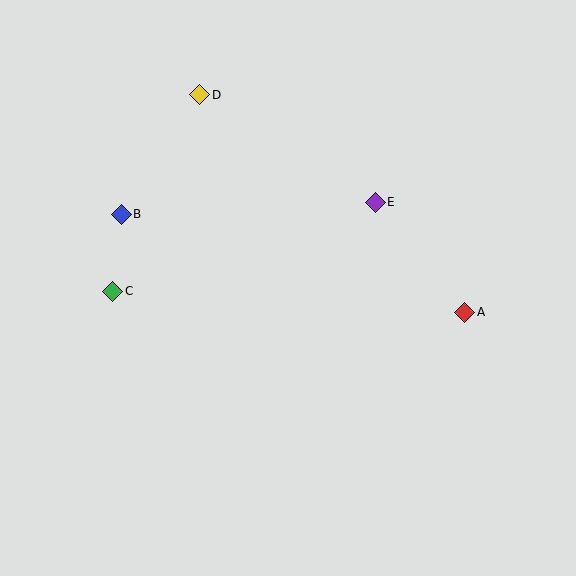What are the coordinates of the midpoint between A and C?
The midpoint between A and C is at (289, 302).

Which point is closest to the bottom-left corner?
Point C is closest to the bottom-left corner.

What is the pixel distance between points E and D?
The distance between E and D is 206 pixels.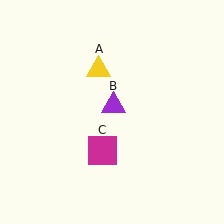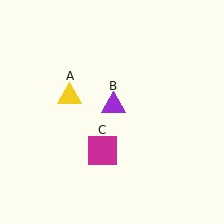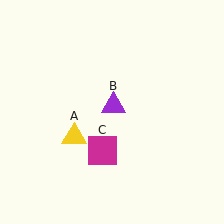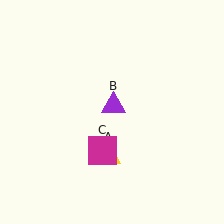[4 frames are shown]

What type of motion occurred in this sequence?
The yellow triangle (object A) rotated counterclockwise around the center of the scene.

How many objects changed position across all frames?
1 object changed position: yellow triangle (object A).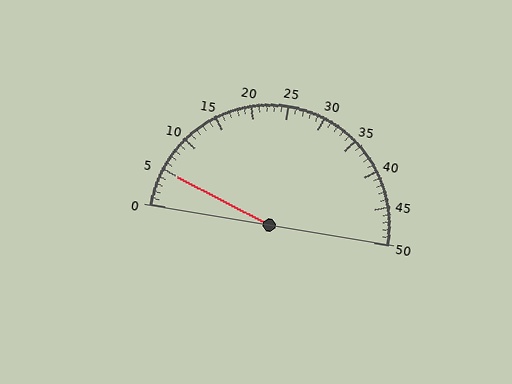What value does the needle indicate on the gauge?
The needle indicates approximately 5.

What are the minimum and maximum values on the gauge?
The gauge ranges from 0 to 50.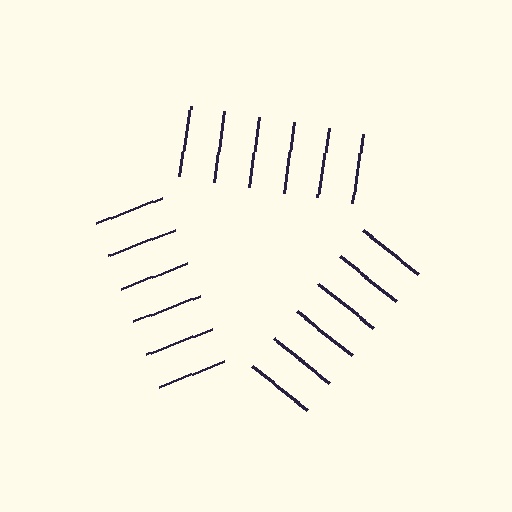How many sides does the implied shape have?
3 sides — the line-ends trace a triangle.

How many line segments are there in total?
18 — 6 along each of the 3 edges.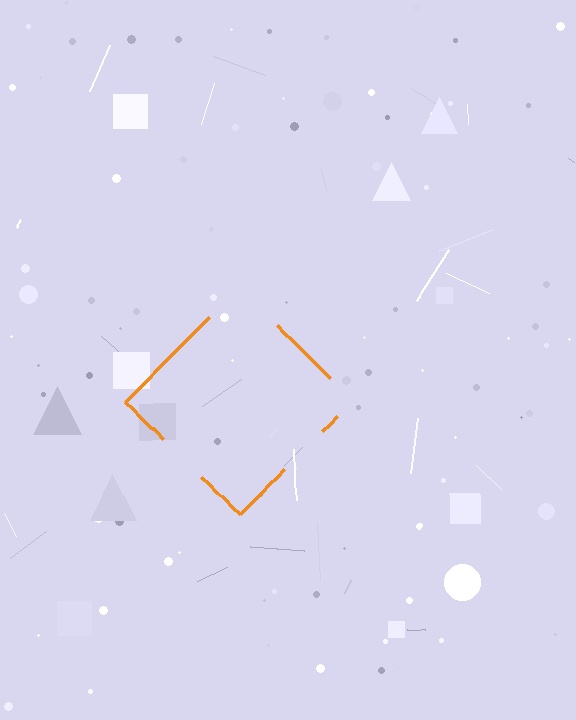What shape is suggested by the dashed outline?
The dashed outline suggests a diamond.